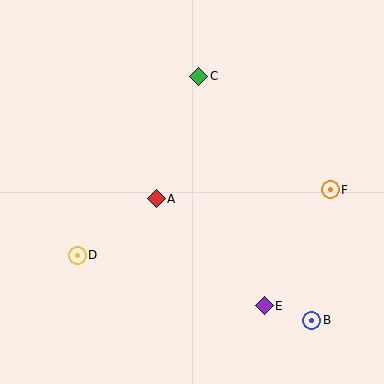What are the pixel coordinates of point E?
Point E is at (264, 306).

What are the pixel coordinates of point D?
Point D is at (77, 255).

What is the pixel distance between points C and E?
The distance between C and E is 238 pixels.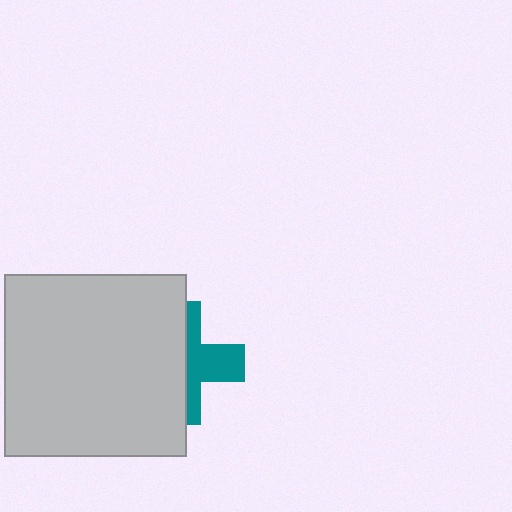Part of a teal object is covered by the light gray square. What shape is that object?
It is a cross.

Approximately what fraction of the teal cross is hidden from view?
Roughly 58% of the teal cross is hidden behind the light gray square.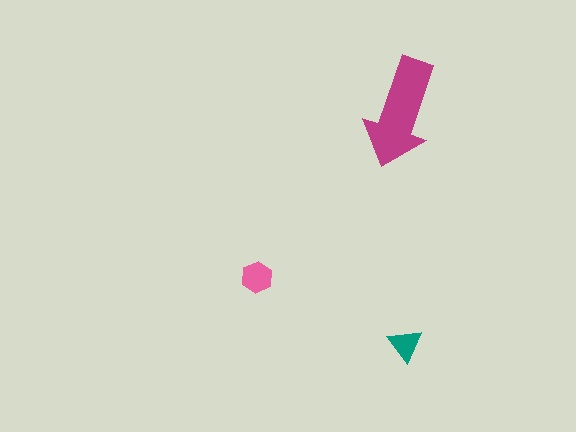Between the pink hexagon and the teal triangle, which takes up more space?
The pink hexagon.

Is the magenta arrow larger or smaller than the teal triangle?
Larger.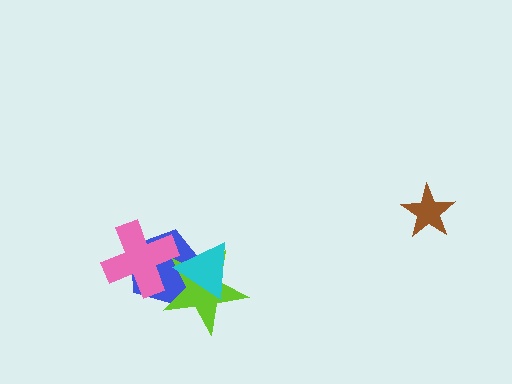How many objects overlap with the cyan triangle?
2 objects overlap with the cyan triangle.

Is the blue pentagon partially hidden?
Yes, it is partially covered by another shape.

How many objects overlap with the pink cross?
2 objects overlap with the pink cross.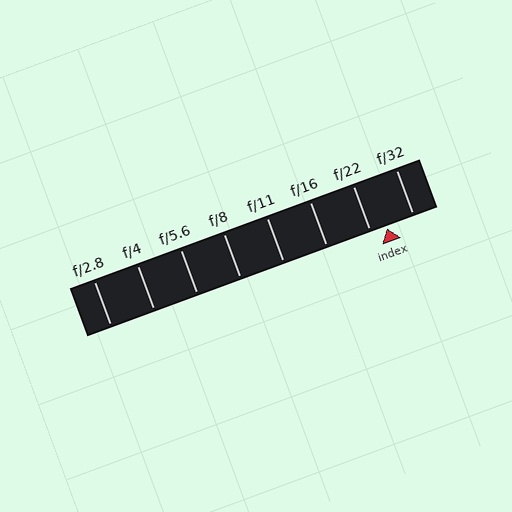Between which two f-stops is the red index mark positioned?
The index mark is between f/22 and f/32.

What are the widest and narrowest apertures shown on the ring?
The widest aperture shown is f/2.8 and the narrowest is f/32.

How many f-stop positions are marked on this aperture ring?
There are 8 f-stop positions marked.